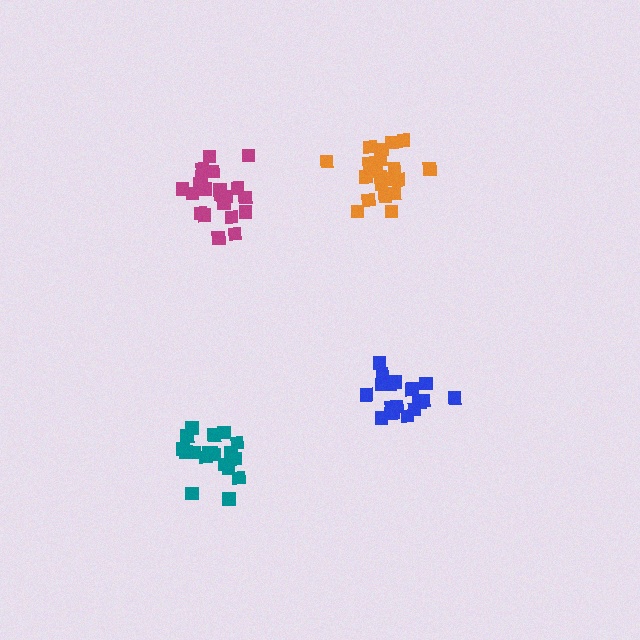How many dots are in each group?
Group 1: 21 dots, Group 2: 18 dots, Group 3: 20 dots, Group 4: 21 dots (80 total).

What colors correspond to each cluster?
The clusters are colored: magenta, blue, teal, orange.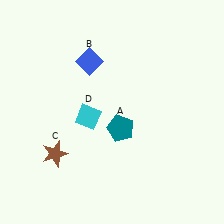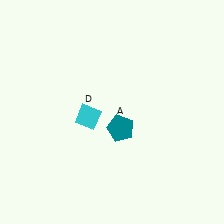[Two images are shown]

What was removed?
The blue diamond (B), the brown star (C) were removed in Image 2.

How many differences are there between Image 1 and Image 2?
There are 2 differences between the two images.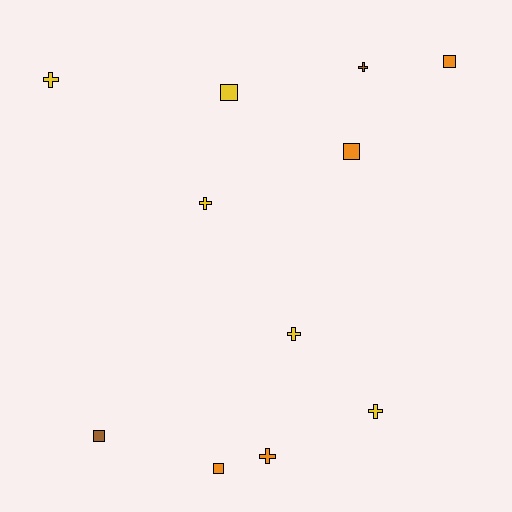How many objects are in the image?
There are 11 objects.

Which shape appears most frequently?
Cross, with 6 objects.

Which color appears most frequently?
Yellow, with 5 objects.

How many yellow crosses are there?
There are 4 yellow crosses.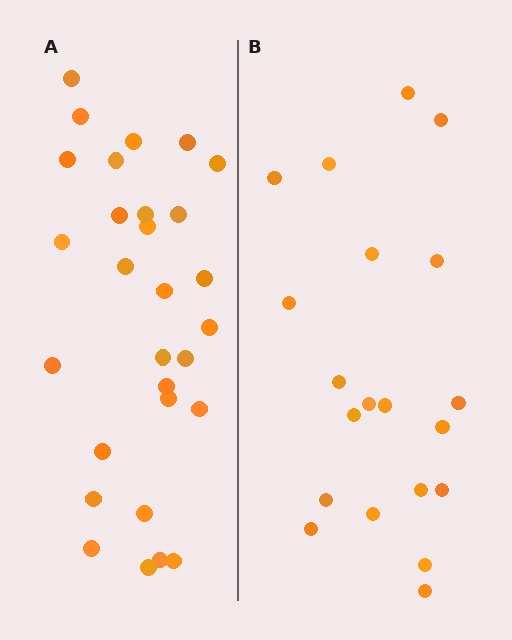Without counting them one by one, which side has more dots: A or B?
Region A (the left region) has more dots.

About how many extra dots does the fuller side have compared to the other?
Region A has roughly 8 or so more dots than region B.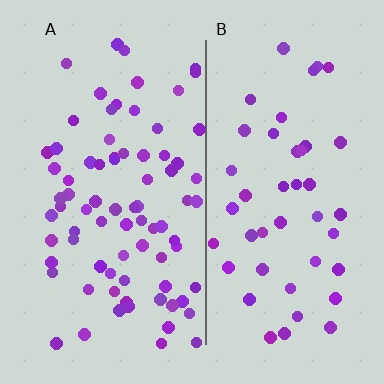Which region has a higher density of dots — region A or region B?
A (the left).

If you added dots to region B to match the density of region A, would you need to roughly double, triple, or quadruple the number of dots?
Approximately double.